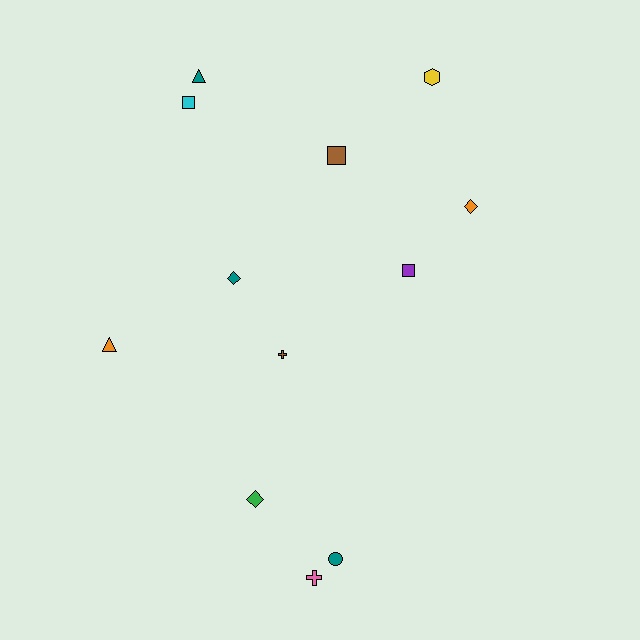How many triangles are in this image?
There are 2 triangles.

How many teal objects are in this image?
There are 3 teal objects.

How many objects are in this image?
There are 12 objects.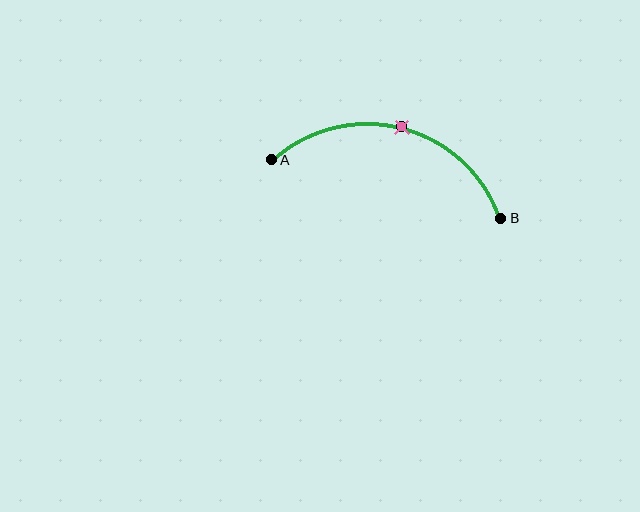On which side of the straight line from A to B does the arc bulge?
The arc bulges above the straight line connecting A and B.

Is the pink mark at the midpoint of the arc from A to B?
Yes. The pink mark lies on the arc at equal arc-length from both A and B — it is the arc midpoint.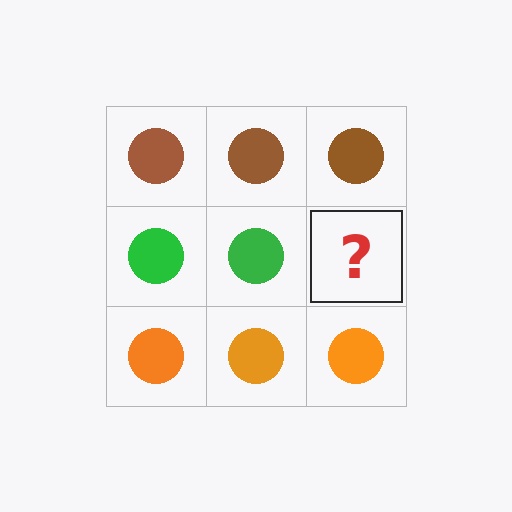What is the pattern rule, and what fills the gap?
The rule is that each row has a consistent color. The gap should be filled with a green circle.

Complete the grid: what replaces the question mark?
The question mark should be replaced with a green circle.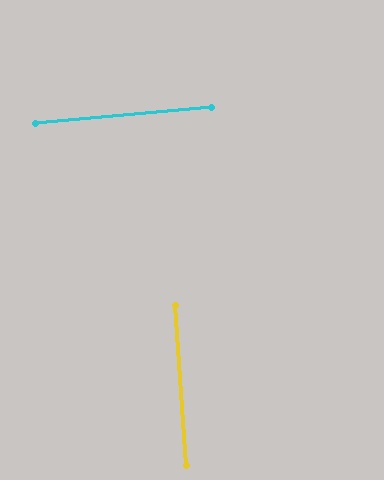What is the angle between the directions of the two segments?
Approximately 89 degrees.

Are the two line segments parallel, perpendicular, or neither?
Perpendicular — they meet at approximately 89°.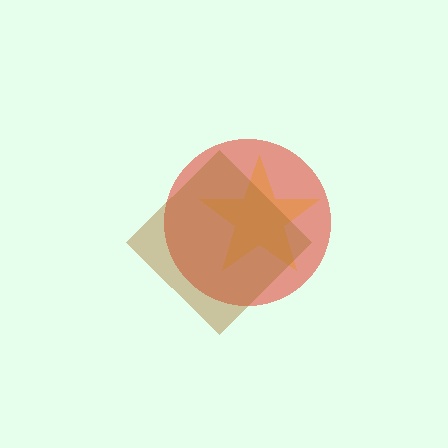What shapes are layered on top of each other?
The layered shapes are: a red circle, an orange star, a brown diamond.